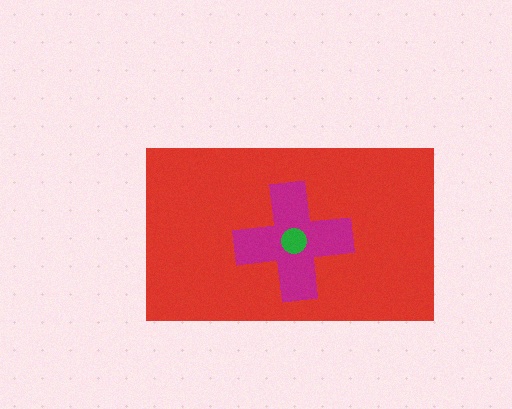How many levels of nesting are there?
3.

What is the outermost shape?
The red rectangle.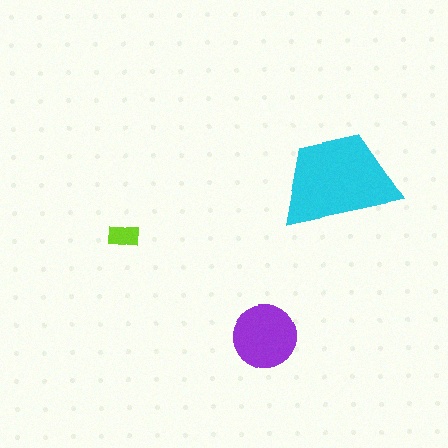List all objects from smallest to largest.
The lime rectangle, the purple circle, the cyan trapezoid.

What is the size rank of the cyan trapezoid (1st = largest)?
1st.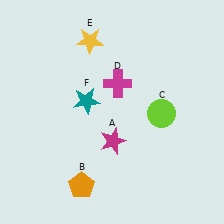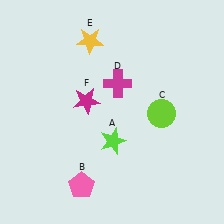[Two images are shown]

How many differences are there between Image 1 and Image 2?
There are 3 differences between the two images.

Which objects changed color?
A changed from magenta to lime. B changed from orange to pink. F changed from teal to magenta.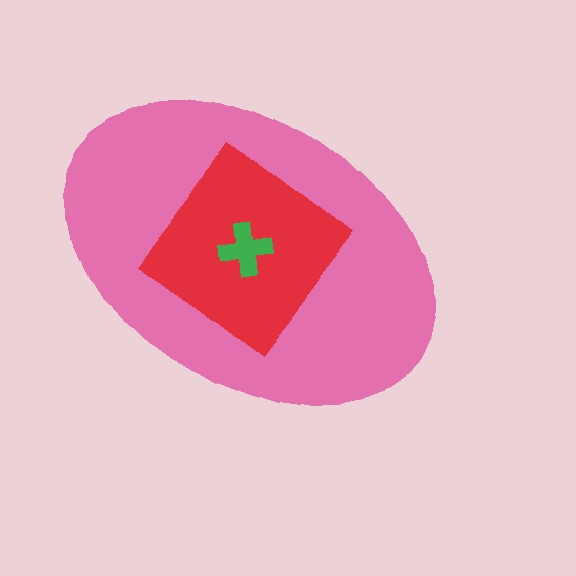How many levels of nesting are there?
3.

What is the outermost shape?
The pink ellipse.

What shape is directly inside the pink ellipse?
The red diamond.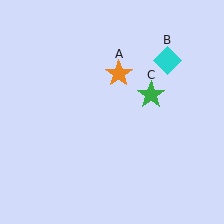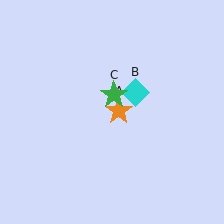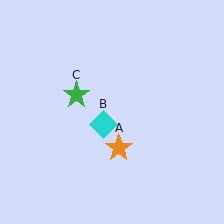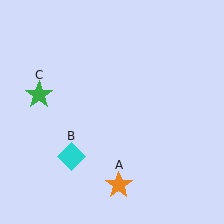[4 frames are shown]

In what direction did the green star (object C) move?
The green star (object C) moved left.